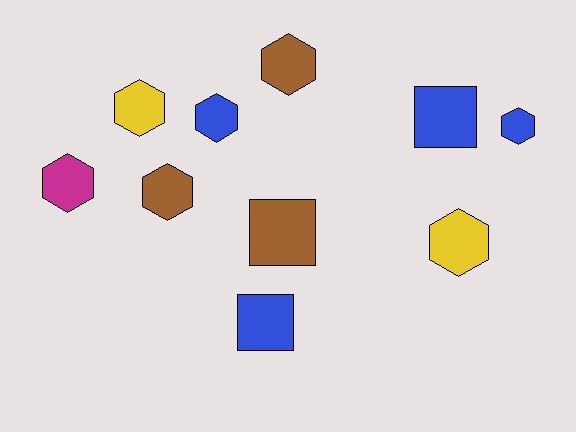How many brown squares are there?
There is 1 brown square.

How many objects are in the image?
There are 10 objects.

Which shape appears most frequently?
Hexagon, with 7 objects.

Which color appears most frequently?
Blue, with 4 objects.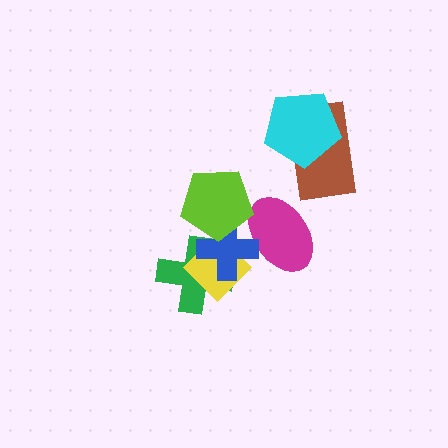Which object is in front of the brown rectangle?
The cyan pentagon is in front of the brown rectangle.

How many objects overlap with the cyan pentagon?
1 object overlaps with the cyan pentagon.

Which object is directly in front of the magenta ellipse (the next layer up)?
The blue cross is directly in front of the magenta ellipse.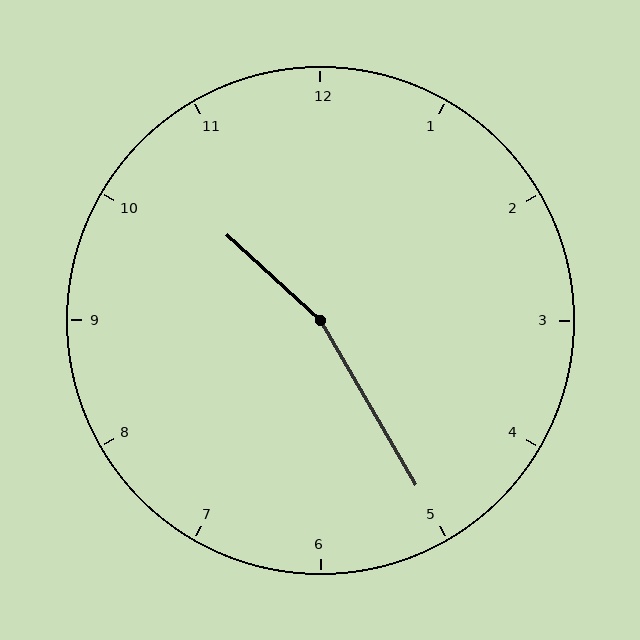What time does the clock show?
10:25.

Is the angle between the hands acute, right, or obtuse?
It is obtuse.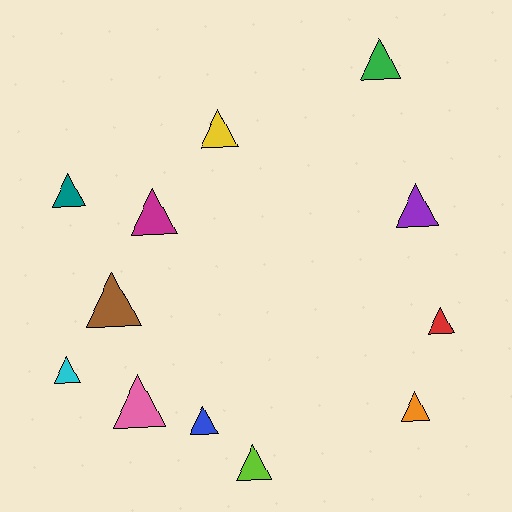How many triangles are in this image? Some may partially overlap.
There are 12 triangles.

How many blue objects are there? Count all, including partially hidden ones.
There is 1 blue object.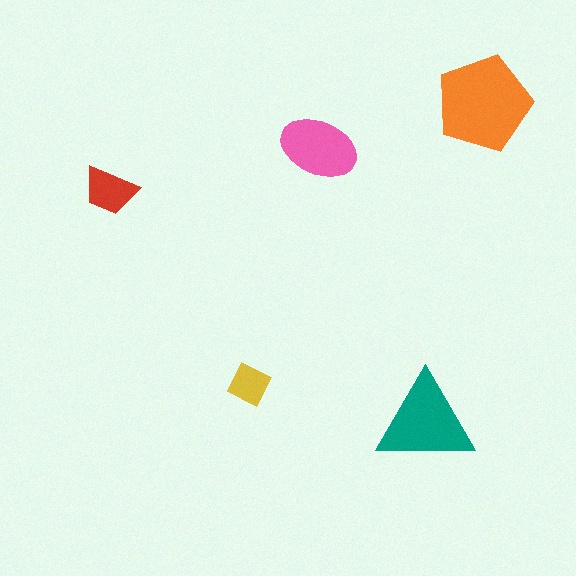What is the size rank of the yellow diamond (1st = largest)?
5th.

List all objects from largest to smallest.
The orange pentagon, the teal triangle, the pink ellipse, the red trapezoid, the yellow diamond.